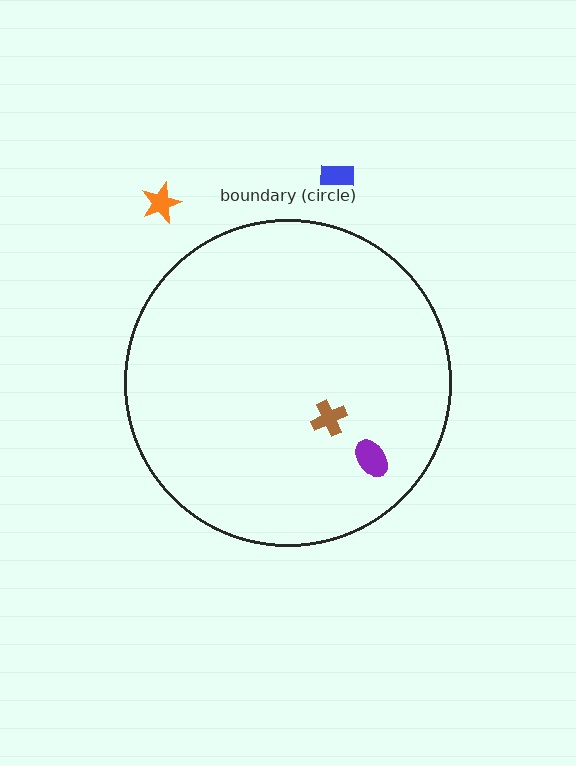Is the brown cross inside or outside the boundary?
Inside.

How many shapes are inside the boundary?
2 inside, 2 outside.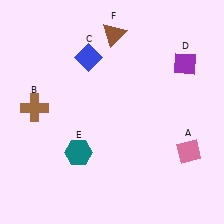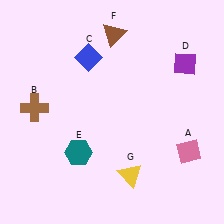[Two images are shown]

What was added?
A yellow triangle (G) was added in Image 2.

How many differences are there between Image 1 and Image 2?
There is 1 difference between the two images.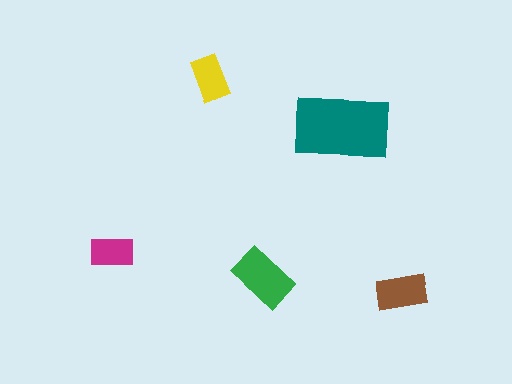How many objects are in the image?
There are 5 objects in the image.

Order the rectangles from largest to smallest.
the teal one, the green one, the brown one, the yellow one, the magenta one.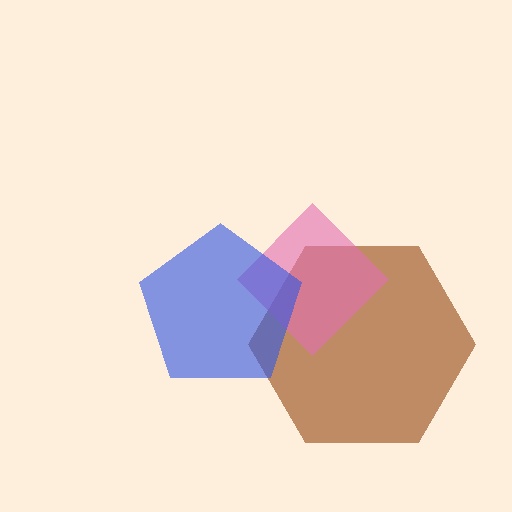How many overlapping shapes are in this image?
There are 3 overlapping shapes in the image.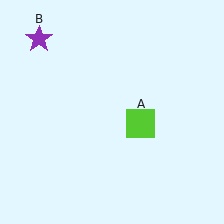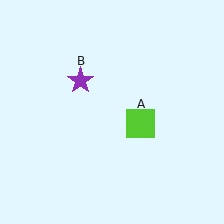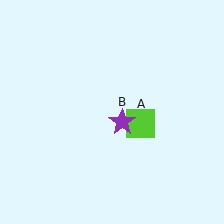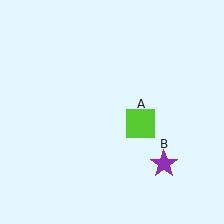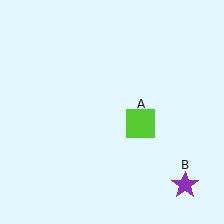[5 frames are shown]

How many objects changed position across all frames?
1 object changed position: purple star (object B).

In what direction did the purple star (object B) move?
The purple star (object B) moved down and to the right.